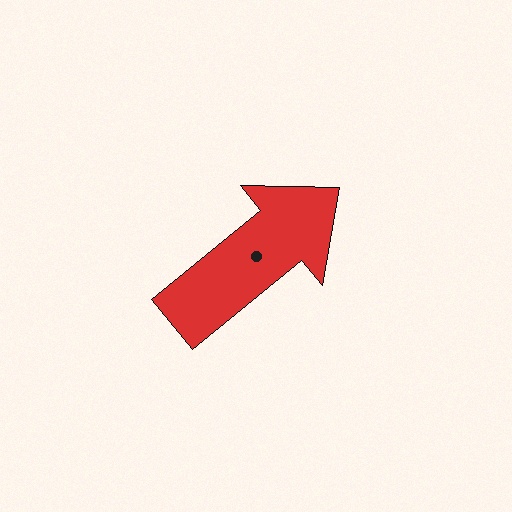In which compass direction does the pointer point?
Northeast.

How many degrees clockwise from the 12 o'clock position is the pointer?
Approximately 51 degrees.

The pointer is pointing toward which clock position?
Roughly 2 o'clock.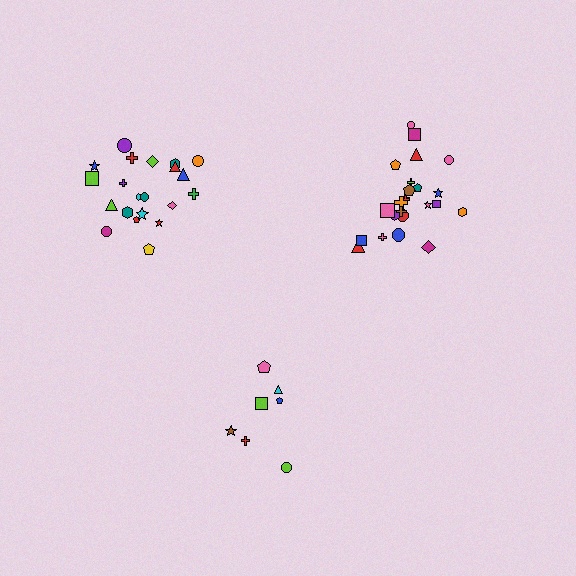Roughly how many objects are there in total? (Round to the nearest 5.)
Roughly 55 objects in total.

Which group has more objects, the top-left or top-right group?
The top-right group.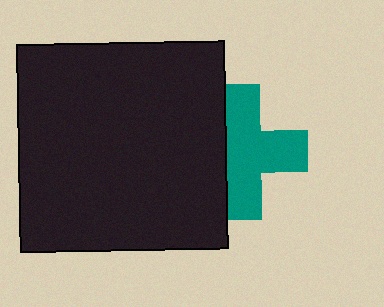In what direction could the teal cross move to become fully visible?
The teal cross could move right. That would shift it out from behind the black square entirely.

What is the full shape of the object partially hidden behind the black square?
The partially hidden object is a teal cross.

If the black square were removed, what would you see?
You would see the complete teal cross.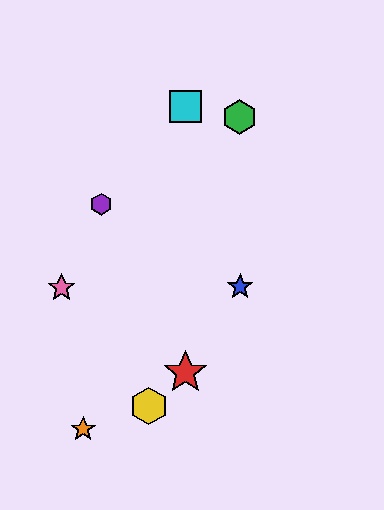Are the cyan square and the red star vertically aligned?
Yes, both are at x≈185.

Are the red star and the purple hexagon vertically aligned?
No, the red star is at x≈185 and the purple hexagon is at x≈101.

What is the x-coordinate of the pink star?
The pink star is at x≈61.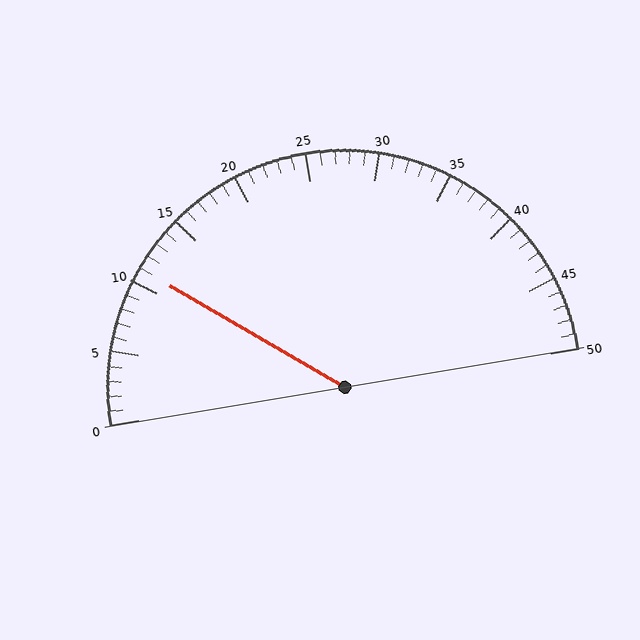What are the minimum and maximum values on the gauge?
The gauge ranges from 0 to 50.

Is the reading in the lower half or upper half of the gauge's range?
The reading is in the lower half of the range (0 to 50).